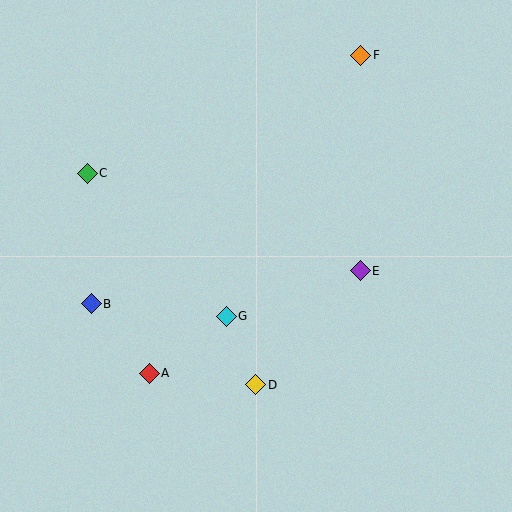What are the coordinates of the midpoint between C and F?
The midpoint between C and F is at (224, 114).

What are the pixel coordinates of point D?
Point D is at (256, 385).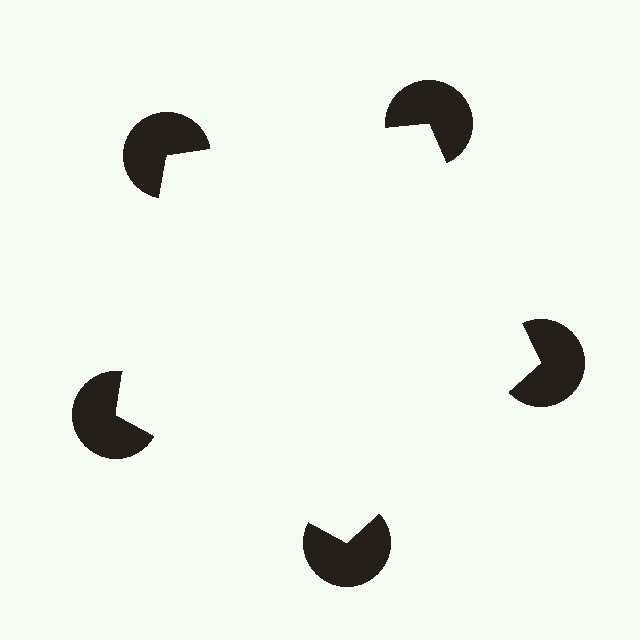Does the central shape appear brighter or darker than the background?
It typically appears slightly brighter than the background, even though no actual brightness change is drawn.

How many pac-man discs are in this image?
There are 5 — one at each vertex of the illusory pentagon.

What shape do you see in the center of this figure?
An illusory pentagon — its edges are inferred from the aligned wedge cuts in the pac-man discs, not physically drawn.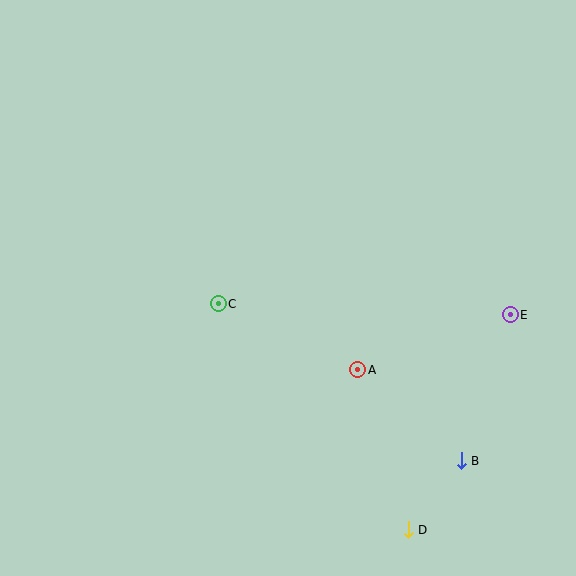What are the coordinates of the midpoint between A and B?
The midpoint between A and B is at (409, 415).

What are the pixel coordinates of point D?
Point D is at (408, 530).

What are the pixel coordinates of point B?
Point B is at (461, 461).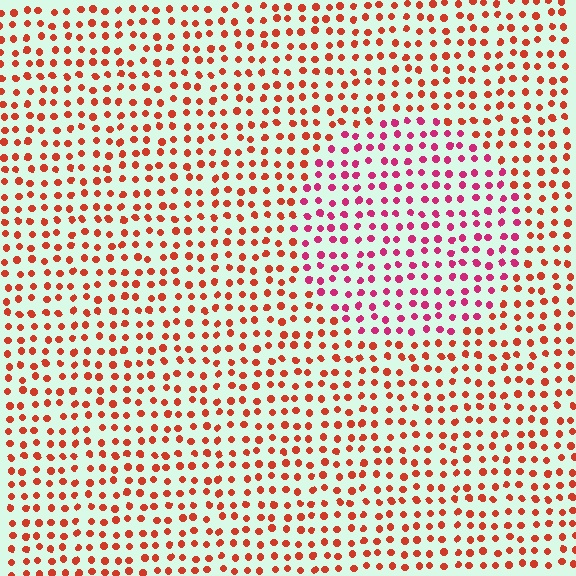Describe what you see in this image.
The image is filled with small red elements in a uniform arrangement. A circle-shaped region is visible where the elements are tinted to a slightly different hue, forming a subtle color boundary.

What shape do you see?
I see a circle.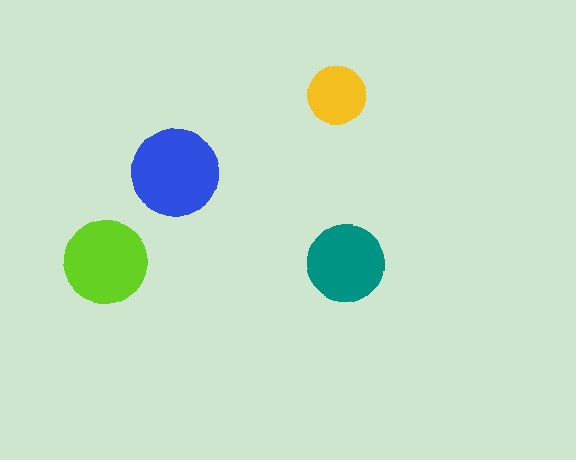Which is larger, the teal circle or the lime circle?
The lime one.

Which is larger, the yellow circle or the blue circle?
The blue one.